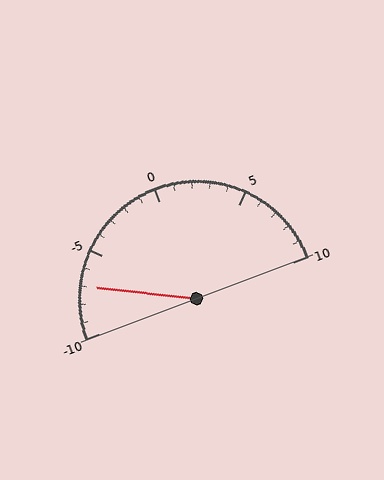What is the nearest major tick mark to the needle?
The nearest major tick mark is -5.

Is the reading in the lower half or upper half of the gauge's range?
The reading is in the lower half of the range (-10 to 10).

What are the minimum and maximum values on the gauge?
The gauge ranges from -10 to 10.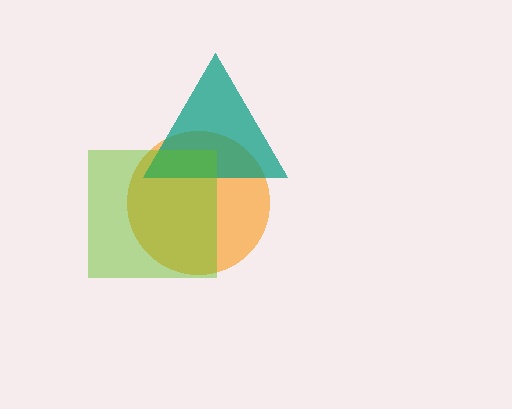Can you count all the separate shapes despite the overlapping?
Yes, there are 3 separate shapes.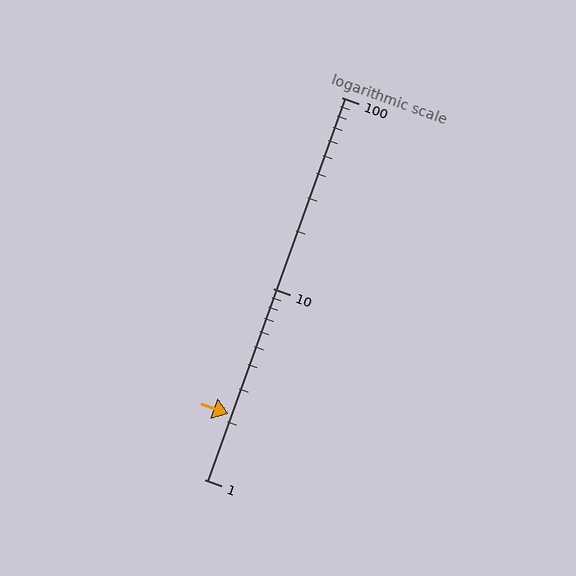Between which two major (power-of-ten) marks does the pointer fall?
The pointer is between 1 and 10.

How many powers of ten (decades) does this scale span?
The scale spans 2 decades, from 1 to 100.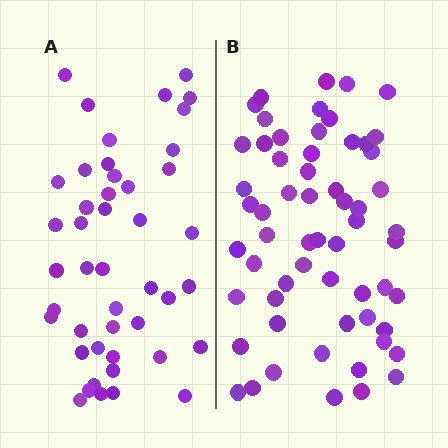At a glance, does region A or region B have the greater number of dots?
Region B (the right region) has more dots.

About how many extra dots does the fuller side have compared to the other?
Region B has approximately 15 more dots than region A.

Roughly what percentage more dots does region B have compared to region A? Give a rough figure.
About 35% more.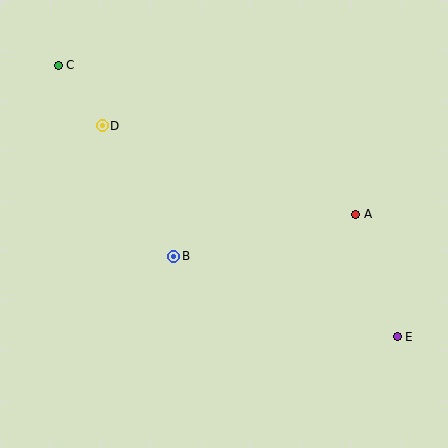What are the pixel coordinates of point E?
Point E is at (397, 337).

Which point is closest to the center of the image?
Point B at (174, 256) is closest to the center.